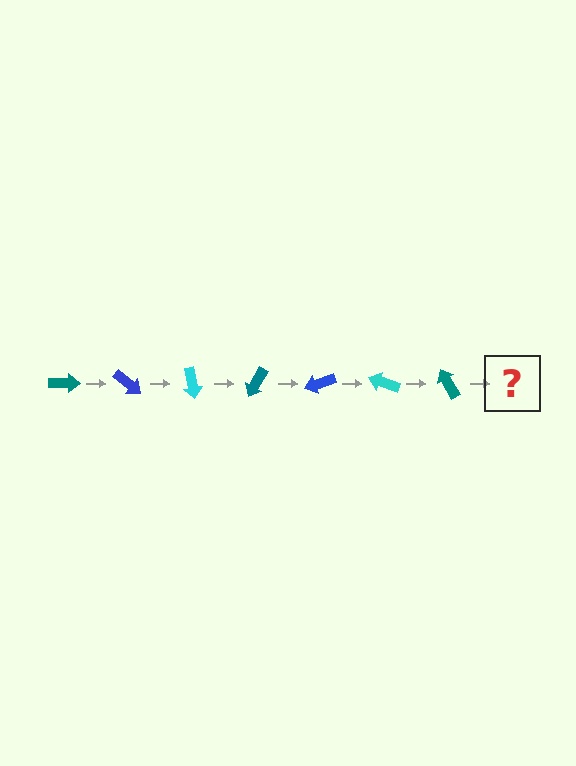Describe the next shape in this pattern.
It should be a blue arrow, rotated 280 degrees from the start.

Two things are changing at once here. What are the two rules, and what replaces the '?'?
The two rules are that it rotates 40 degrees each step and the color cycles through teal, blue, and cyan. The '?' should be a blue arrow, rotated 280 degrees from the start.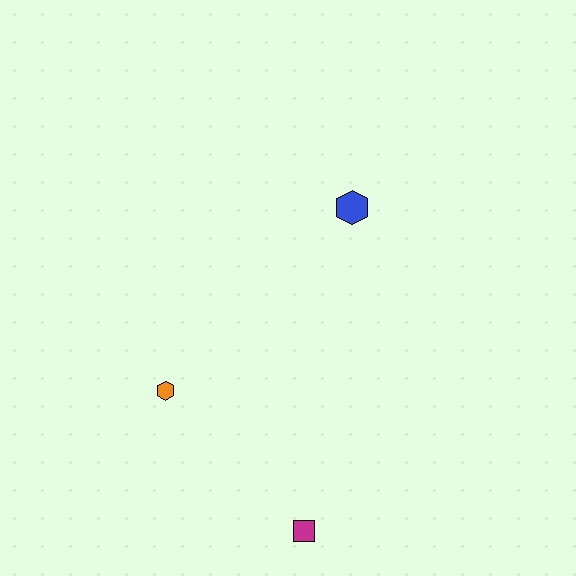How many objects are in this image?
There are 3 objects.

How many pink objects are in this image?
There are no pink objects.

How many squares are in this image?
There is 1 square.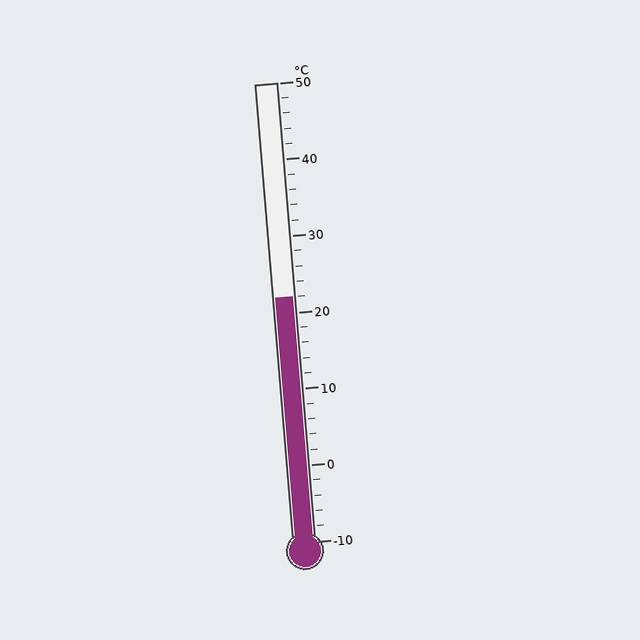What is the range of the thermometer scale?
The thermometer scale ranges from -10°C to 50°C.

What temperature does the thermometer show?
The thermometer shows approximately 22°C.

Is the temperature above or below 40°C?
The temperature is below 40°C.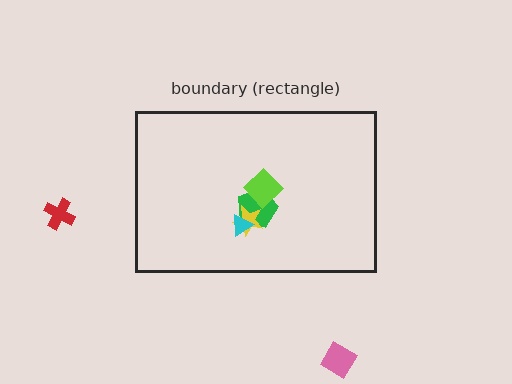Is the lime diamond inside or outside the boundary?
Inside.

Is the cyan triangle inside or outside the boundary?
Inside.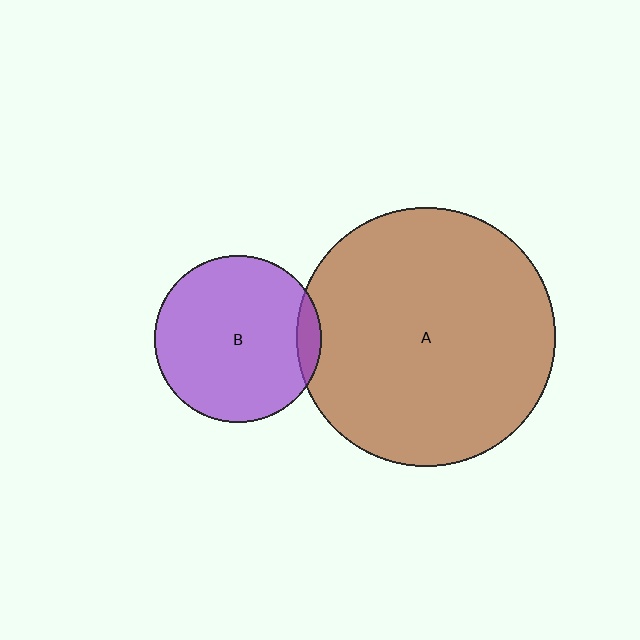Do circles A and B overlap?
Yes.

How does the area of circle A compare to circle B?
Approximately 2.4 times.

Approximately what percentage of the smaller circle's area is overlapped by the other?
Approximately 5%.